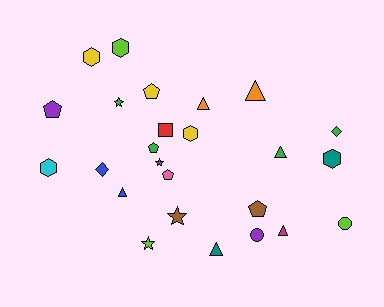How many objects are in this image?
There are 25 objects.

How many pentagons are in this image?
There are 5 pentagons.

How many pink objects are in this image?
There is 1 pink object.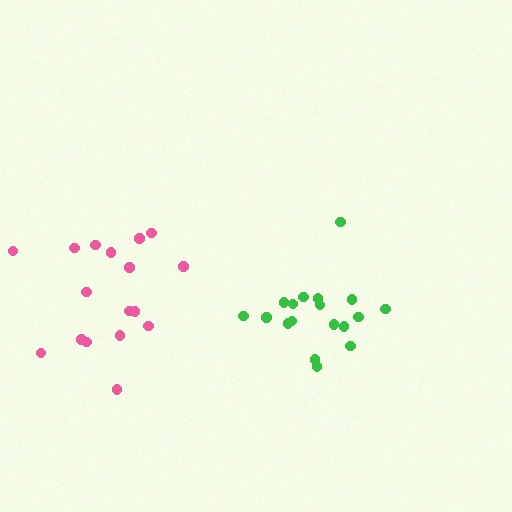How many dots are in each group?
Group 1: 17 dots, Group 2: 18 dots (35 total).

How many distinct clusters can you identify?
There are 2 distinct clusters.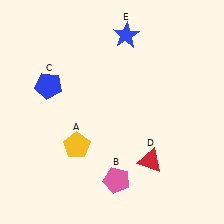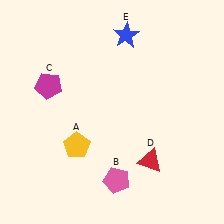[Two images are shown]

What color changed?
The pentagon (C) changed from blue in Image 1 to magenta in Image 2.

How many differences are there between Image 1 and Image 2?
There is 1 difference between the two images.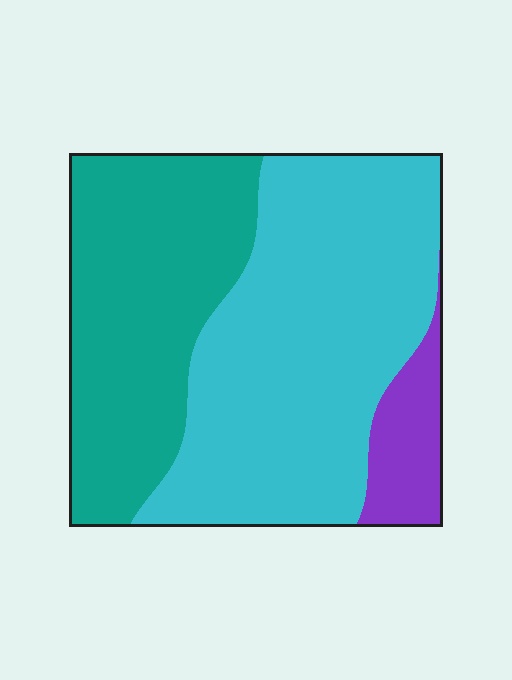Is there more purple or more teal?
Teal.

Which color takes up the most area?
Cyan, at roughly 55%.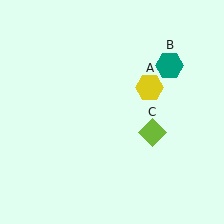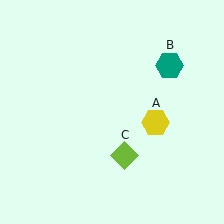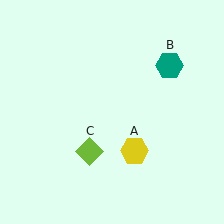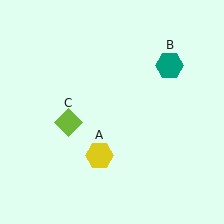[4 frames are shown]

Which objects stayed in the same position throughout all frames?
Teal hexagon (object B) remained stationary.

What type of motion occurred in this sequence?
The yellow hexagon (object A), lime diamond (object C) rotated clockwise around the center of the scene.